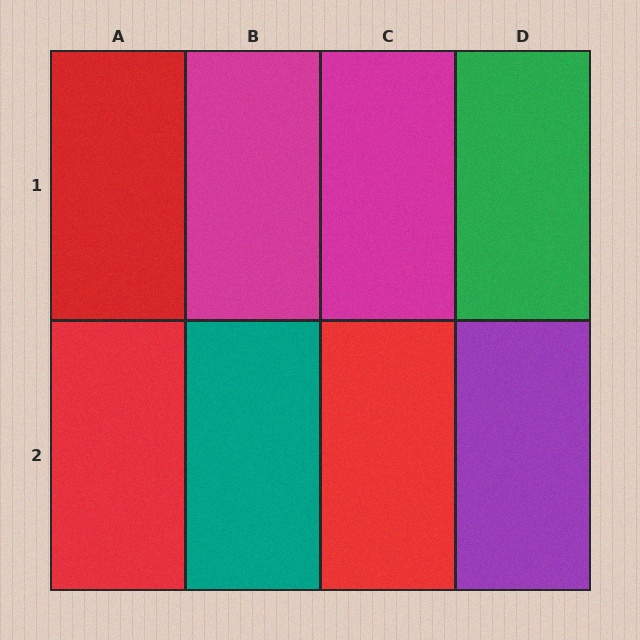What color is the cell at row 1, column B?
Magenta.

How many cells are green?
1 cell is green.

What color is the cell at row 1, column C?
Magenta.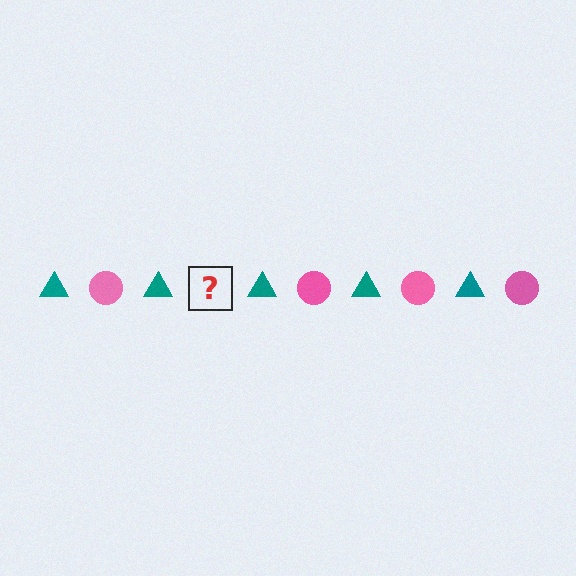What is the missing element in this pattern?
The missing element is a pink circle.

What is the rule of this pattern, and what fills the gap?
The rule is that the pattern alternates between teal triangle and pink circle. The gap should be filled with a pink circle.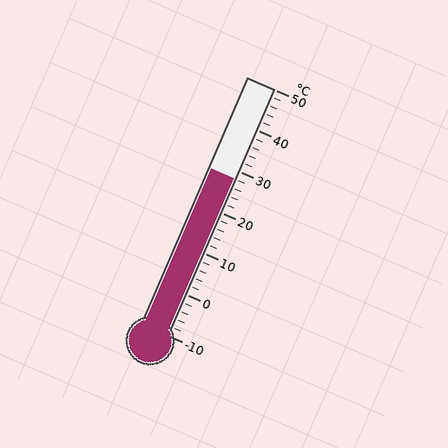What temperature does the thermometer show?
The thermometer shows approximately 28°C.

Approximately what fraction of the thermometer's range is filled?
The thermometer is filled to approximately 65% of its range.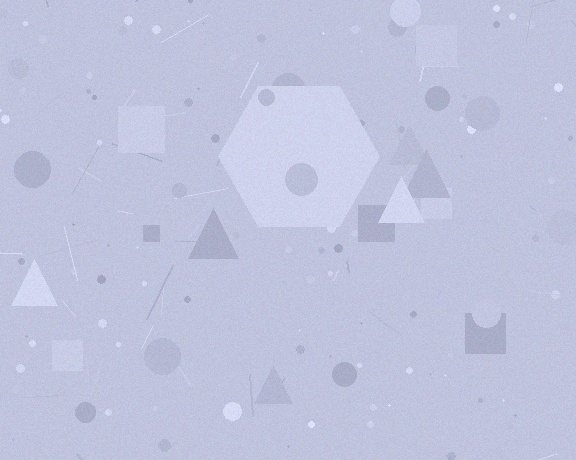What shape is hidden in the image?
A hexagon is hidden in the image.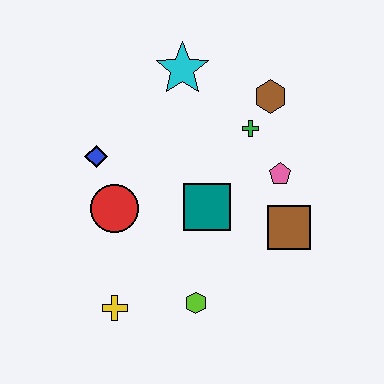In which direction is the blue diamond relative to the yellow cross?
The blue diamond is above the yellow cross.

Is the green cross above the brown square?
Yes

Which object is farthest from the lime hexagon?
The cyan star is farthest from the lime hexagon.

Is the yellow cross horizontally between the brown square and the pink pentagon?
No